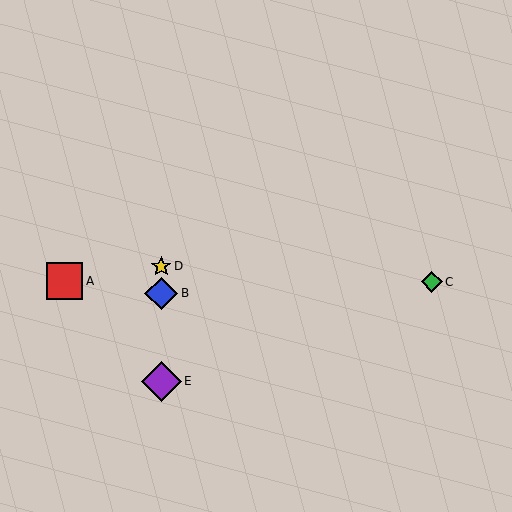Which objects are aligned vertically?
Objects B, D, E are aligned vertically.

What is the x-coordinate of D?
Object D is at x≈161.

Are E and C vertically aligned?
No, E is at x≈161 and C is at x≈432.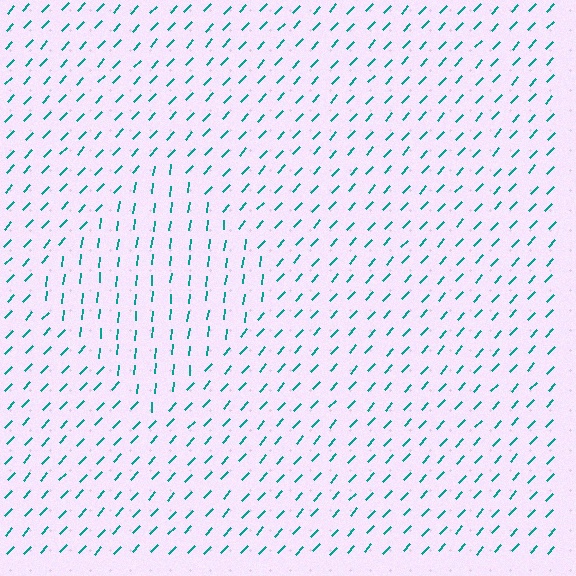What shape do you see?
I see a diamond.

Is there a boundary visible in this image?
Yes, there is a texture boundary formed by a change in line orientation.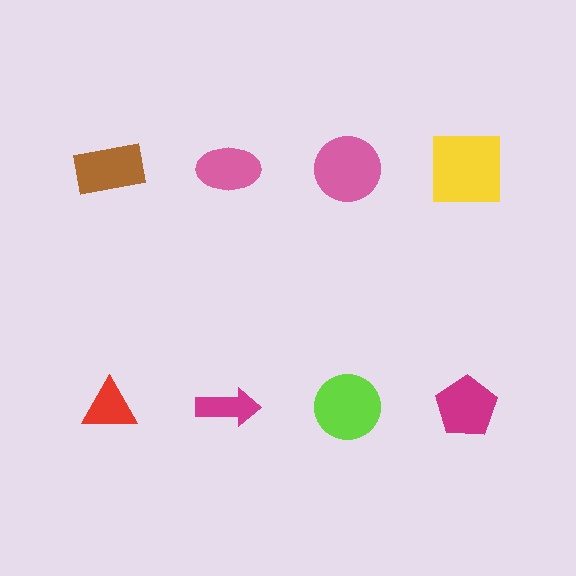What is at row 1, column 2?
A pink ellipse.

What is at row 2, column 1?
A red triangle.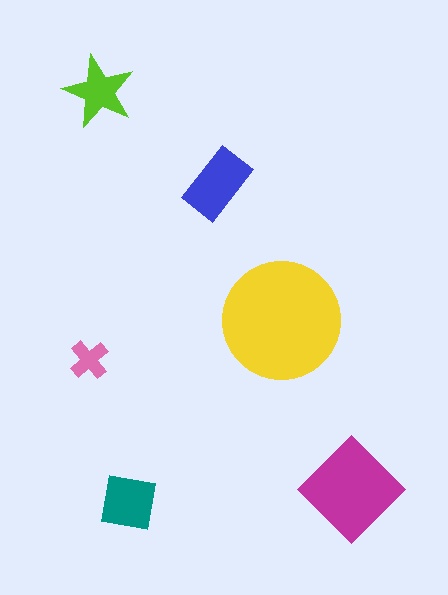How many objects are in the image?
There are 6 objects in the image.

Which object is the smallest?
The pink cross.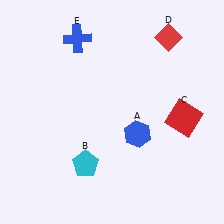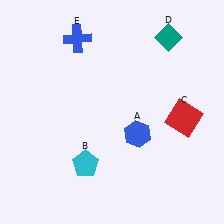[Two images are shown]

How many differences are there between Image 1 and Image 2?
There is 1 difference between the two images.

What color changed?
The diamond (D) changed from red in Image 1 to teal in Image 2.